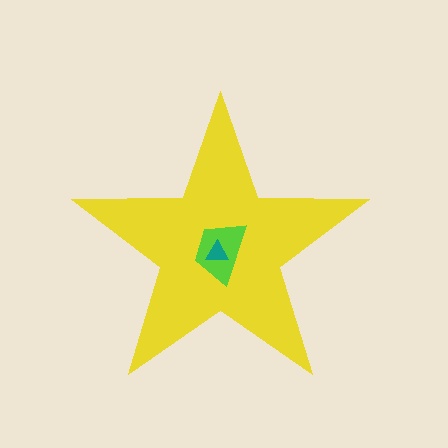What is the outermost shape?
The yellow star.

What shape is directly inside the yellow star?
The lime trapezoid.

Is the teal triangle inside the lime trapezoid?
Yes.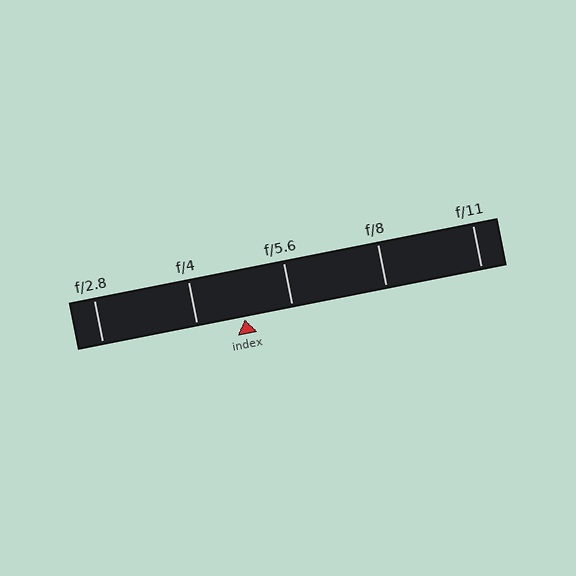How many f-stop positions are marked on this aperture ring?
There are 5 f-stop positions marked.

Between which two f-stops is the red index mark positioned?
The index mark is between f/4 and f/5.6.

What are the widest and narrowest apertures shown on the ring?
The widest aperture shown is f/2.8 and the narrowest is f/11.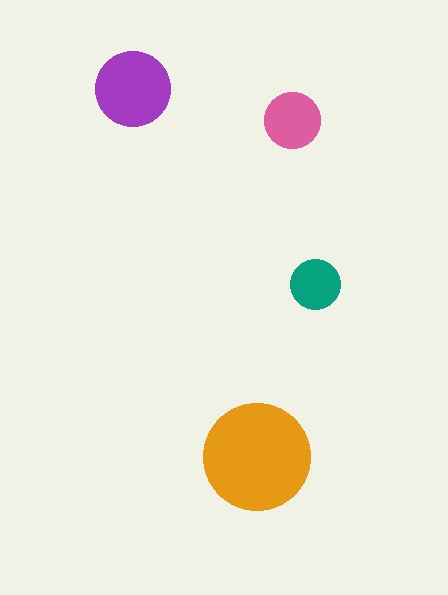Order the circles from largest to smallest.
the orange one, the purple one, the pink one, the teal one.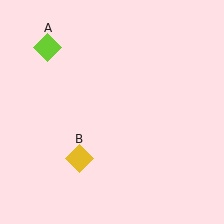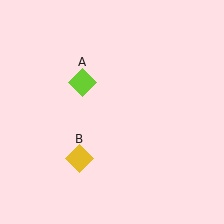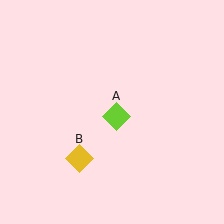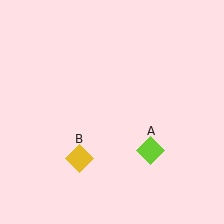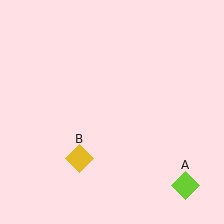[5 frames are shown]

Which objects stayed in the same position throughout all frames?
Yellow diamond (object B) remained stationary.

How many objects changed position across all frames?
1 object changed position: lime diamond (object A).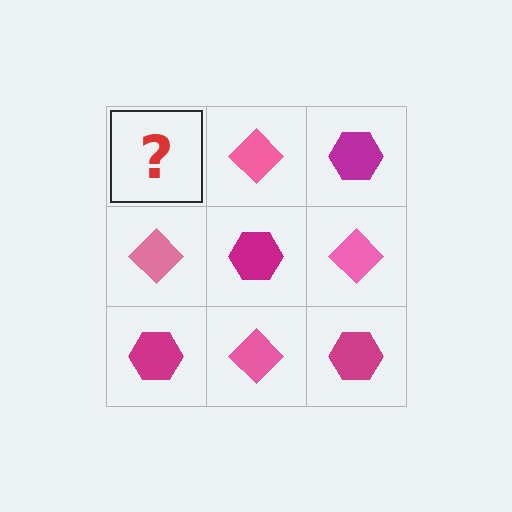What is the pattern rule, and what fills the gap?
The rule is that it alternates magenta hexagon and pink diamond in a checkerboard pattern. The gap should be filled with a magenta hexagon.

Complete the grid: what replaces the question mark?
The question mark should be replaced with a magenta hexagon.